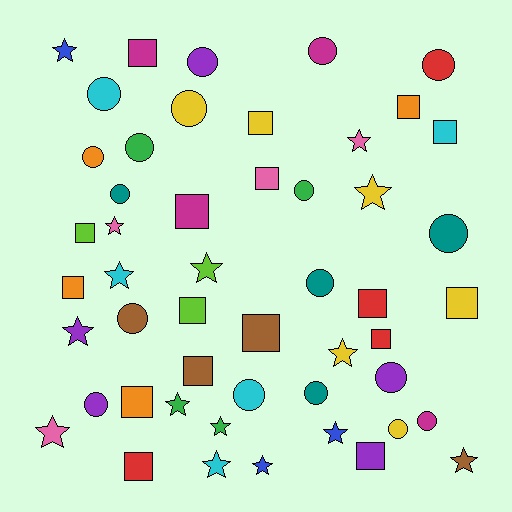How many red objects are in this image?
There are 4 red objects.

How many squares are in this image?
There are 17 squares.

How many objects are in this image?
There are 50 objects.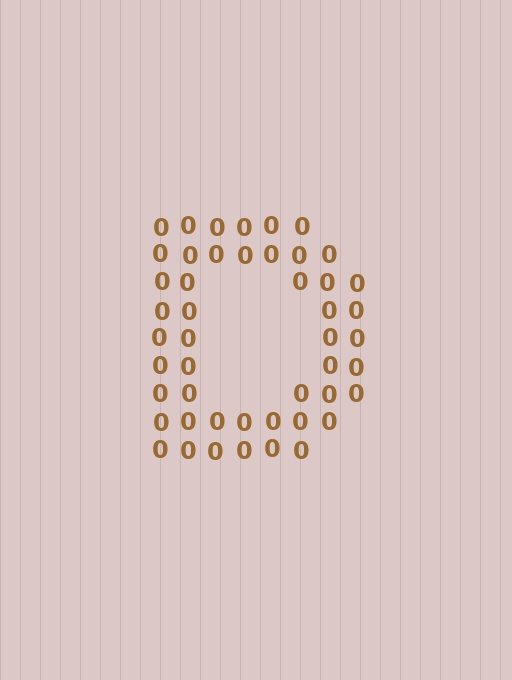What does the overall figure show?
The overall figure shows the letter D.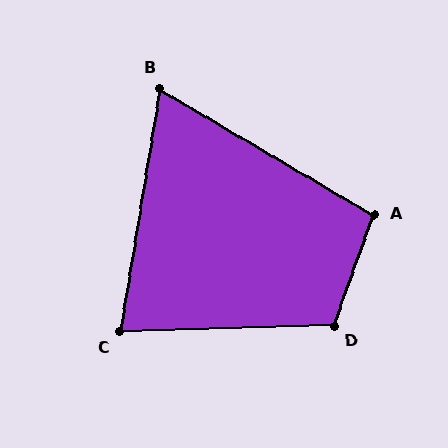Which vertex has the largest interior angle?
D, at approximately 111 degrees.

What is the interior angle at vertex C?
Approximately 79 degrees (acute).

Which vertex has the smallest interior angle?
B, at approximately 69 degrees.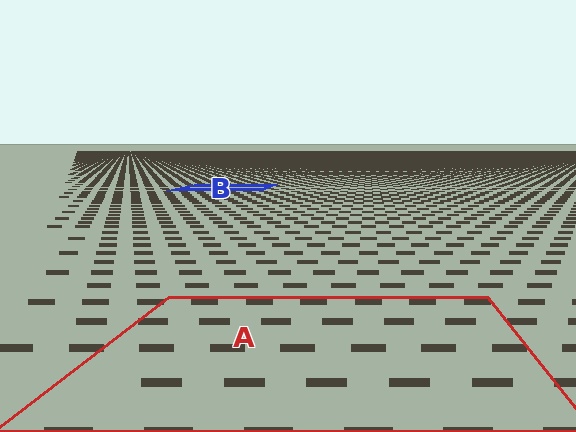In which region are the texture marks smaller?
The texture marks are smaller in region B, because it is farther away.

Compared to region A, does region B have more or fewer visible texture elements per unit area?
Region B has more texture elements per unit area — they are packed more densely because it is farther away.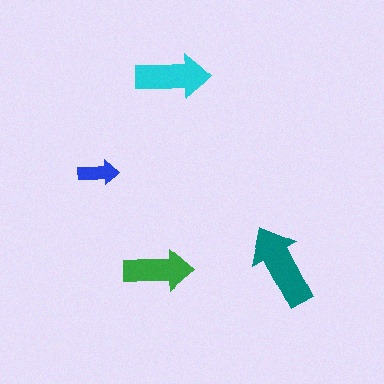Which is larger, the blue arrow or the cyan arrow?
The cyan one.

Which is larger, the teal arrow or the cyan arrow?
The teal one.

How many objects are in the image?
There are 4 objects in the image.